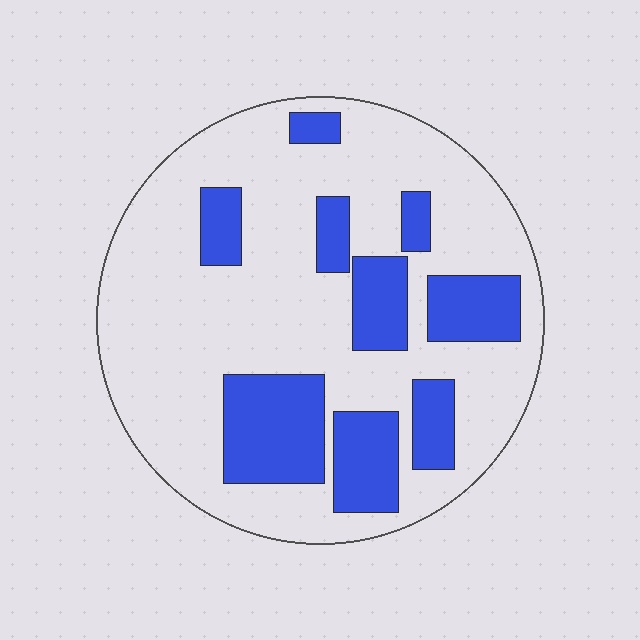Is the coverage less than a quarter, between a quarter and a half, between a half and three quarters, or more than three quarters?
Between a quarter and a half.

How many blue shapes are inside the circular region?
9.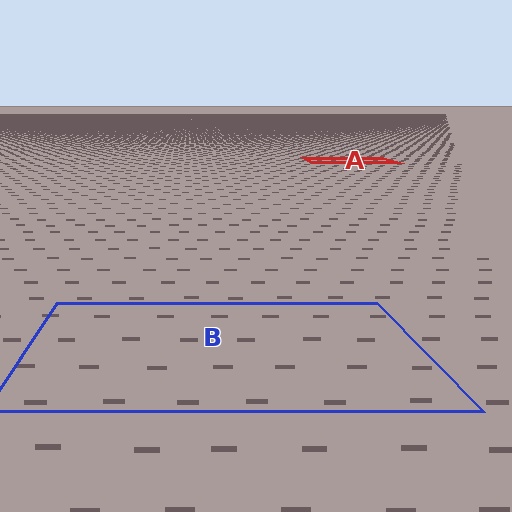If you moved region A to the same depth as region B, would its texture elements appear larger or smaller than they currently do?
They would appear larger. At a closer depth, the same texture elements are projected at a bigger on-screen size.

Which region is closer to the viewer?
Region B is closer. The texture elements there are larger and more spread out.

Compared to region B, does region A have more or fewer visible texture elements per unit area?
Region A has more texture elements per unit area — they are packed more densely because it is farther away.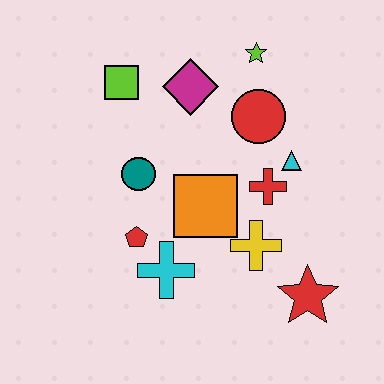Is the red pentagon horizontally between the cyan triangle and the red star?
No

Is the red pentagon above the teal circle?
No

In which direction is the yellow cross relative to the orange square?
The yellow cross is to the right of the orange square.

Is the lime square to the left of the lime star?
Yes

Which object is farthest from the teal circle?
The red star is farthest from the teal circle.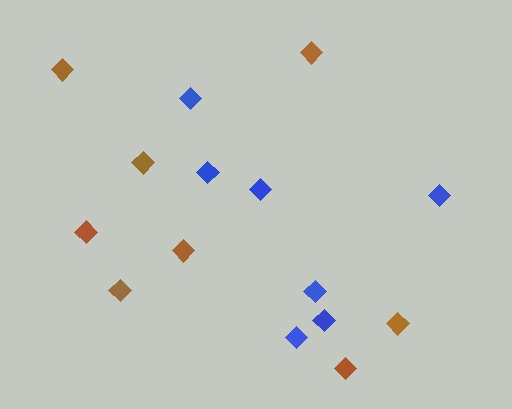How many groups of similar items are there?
There are 2 groups: one group of brown diamonds (8) and one group of blue diamonds (7).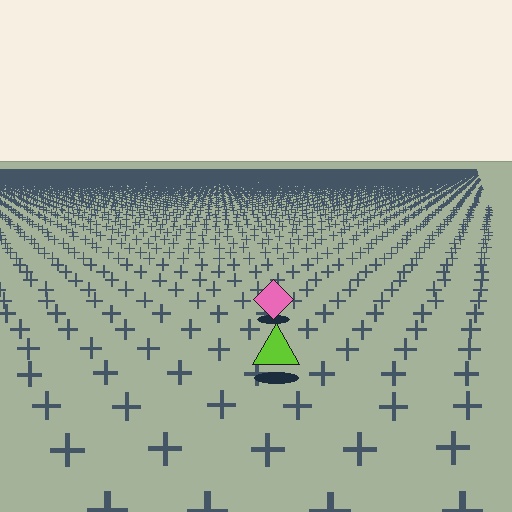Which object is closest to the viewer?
The lime triangle is closest. The texture marks near it are larger and more spread out.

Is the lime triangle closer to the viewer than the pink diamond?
Yes. The lime triangle is closer — you can tell from the texture gradient: the ground texture is coarser near it.